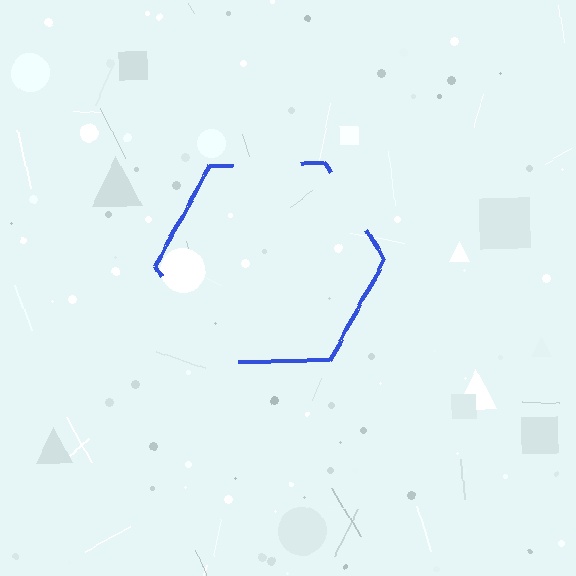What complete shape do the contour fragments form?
The contour fragments form a hexagon.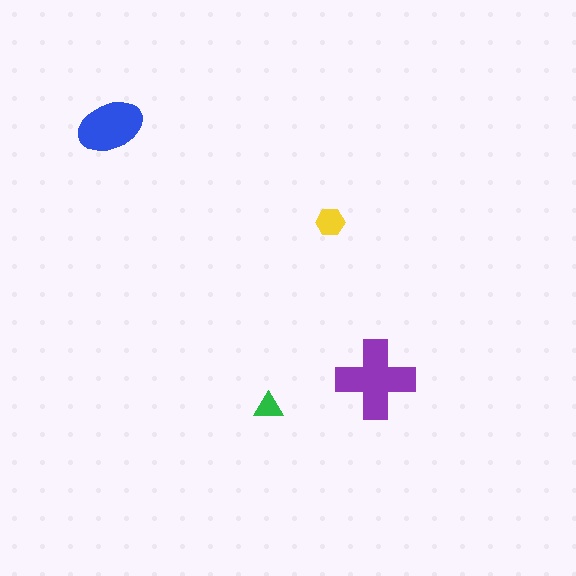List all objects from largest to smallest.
The purple cross, the blue ellipse, the yellow hexagon, the green triangle.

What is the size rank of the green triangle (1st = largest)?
4th.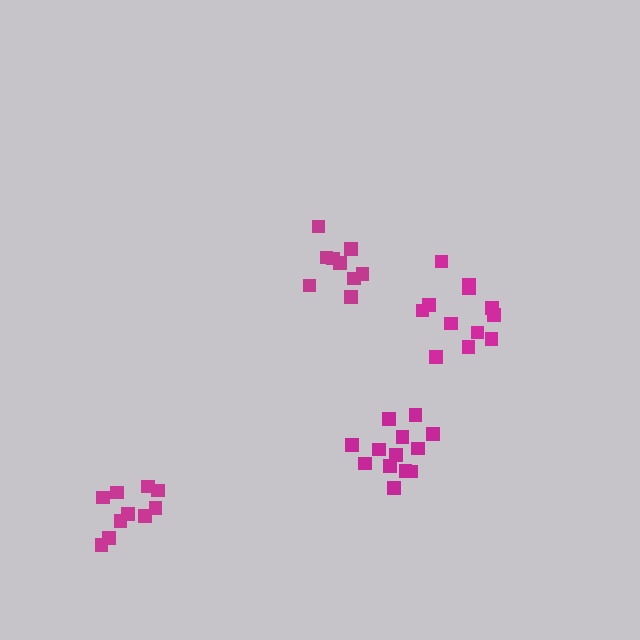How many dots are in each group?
Group 1: 9 dots, Group 2: 10 dots, Group 3: 12 dots, Group 4: 13 dots (44 total).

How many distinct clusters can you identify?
There are 4 distinct clusters.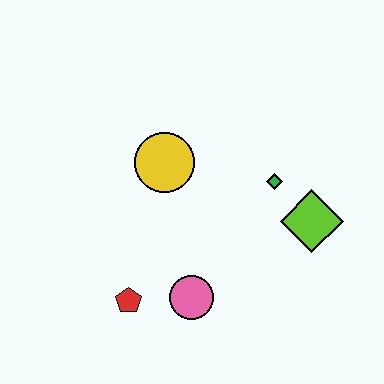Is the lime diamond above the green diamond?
No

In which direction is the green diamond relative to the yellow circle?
The green diamond is to the right of the yellow circle.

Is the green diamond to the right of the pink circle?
Yes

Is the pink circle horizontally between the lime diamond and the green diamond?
No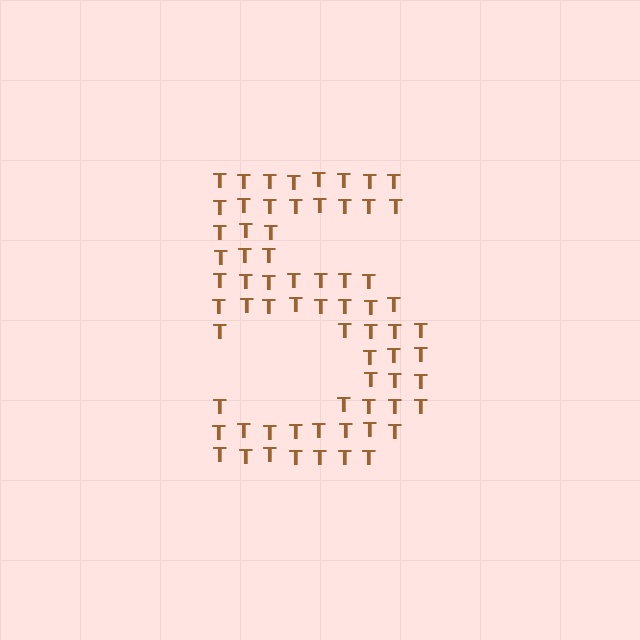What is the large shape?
The large shape is the digit 5.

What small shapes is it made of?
It is made of small letter T's.